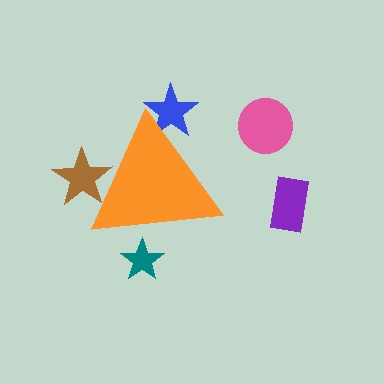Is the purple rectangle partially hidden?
No, the purple rectangle is fully visible.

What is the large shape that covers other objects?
An orange triangle.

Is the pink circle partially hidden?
No, the pink circle is fully visible.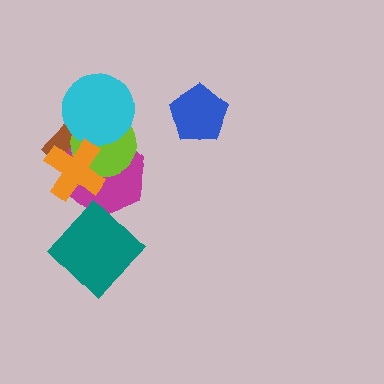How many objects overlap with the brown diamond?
4 objects overlap with the brown diamond.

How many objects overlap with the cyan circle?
3 objects overlap with the cyan circle.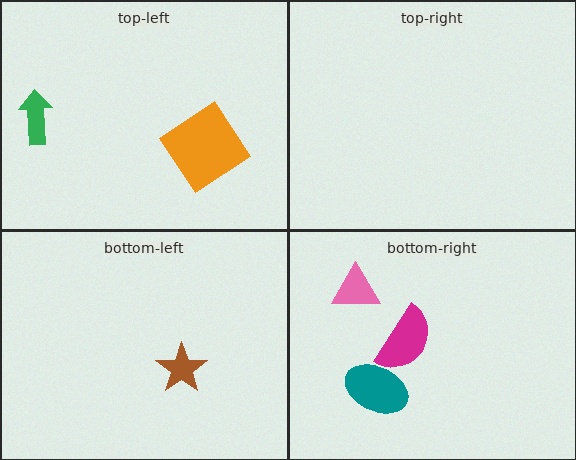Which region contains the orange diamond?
The top-left region.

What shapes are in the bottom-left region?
The brown star.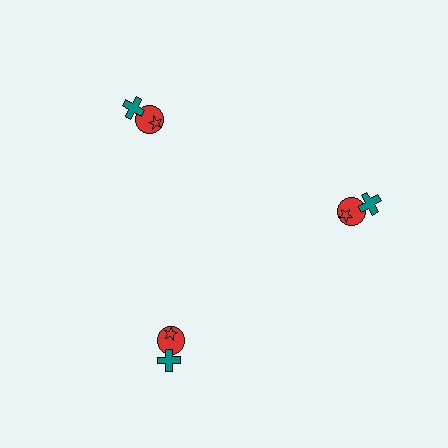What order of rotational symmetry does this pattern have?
This pattern has 3-fold rotational symmetry.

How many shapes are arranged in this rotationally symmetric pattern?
There are 9 shapes, arranged in 3 groups of 3.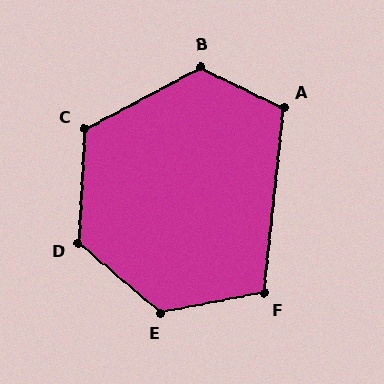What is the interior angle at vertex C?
Approximately 121 degrees (obtuse).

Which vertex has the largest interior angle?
E, at approximately 129 degrees.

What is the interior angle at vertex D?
Approximately 127 degrees (obtuse).